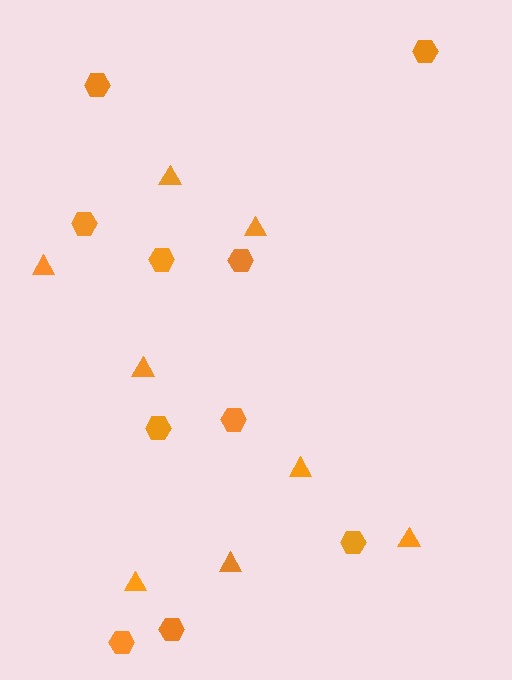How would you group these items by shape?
There are 2 groups: one group of hexagons (10) and one group of triangles (8).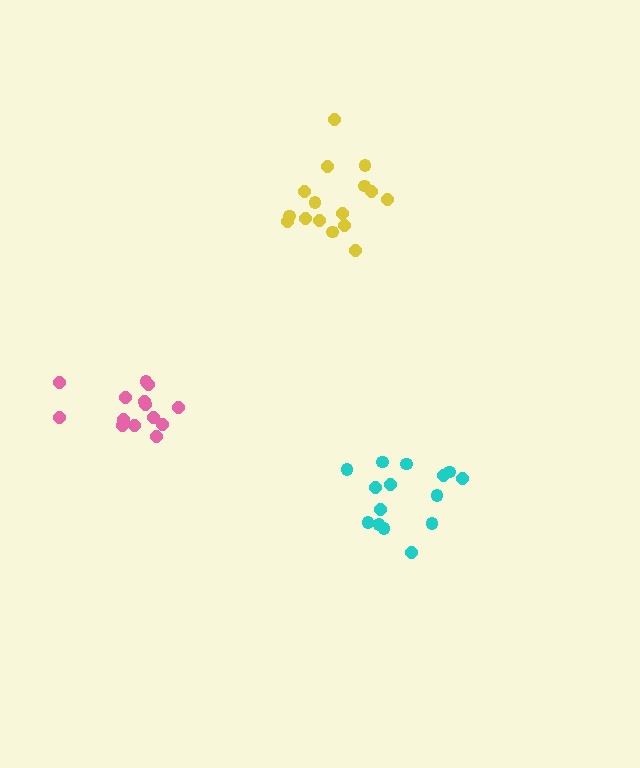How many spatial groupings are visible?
There are 3 spatial groupings.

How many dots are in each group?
Group 1: 14 dots, Group 2: 15 dots, Group 3: 16 dots (45 total).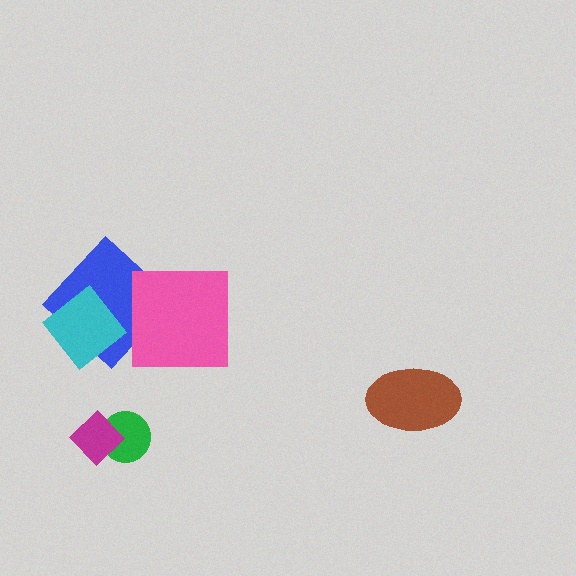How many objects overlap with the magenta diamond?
1 object overlaps with the magenta diamond.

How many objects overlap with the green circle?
1 object overlaps with the green circle.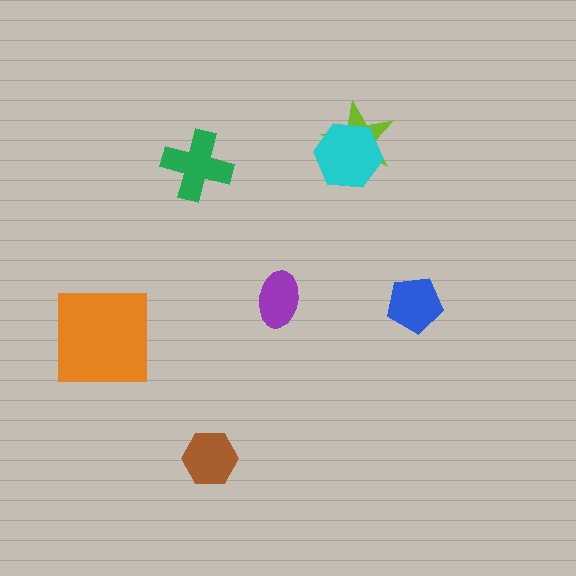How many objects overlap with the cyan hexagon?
1 object overlaps with the cyan hexagon.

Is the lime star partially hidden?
Yes, it is partially covered by another shape.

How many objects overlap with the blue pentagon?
0 objects overlap with the blue pentagon.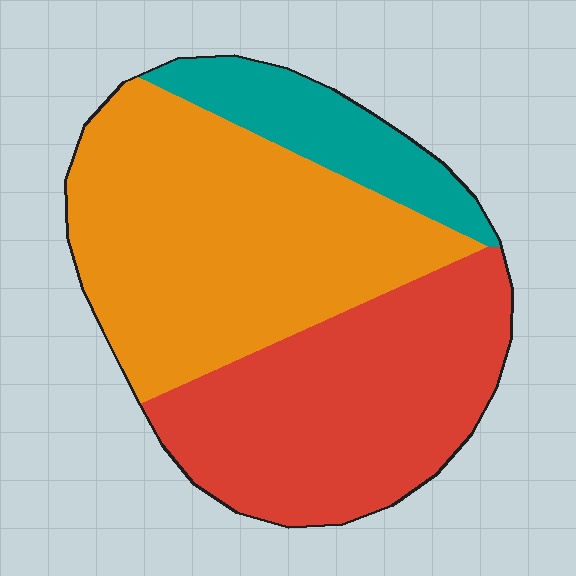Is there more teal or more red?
Red.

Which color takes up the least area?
Teal, at roughly 15%.